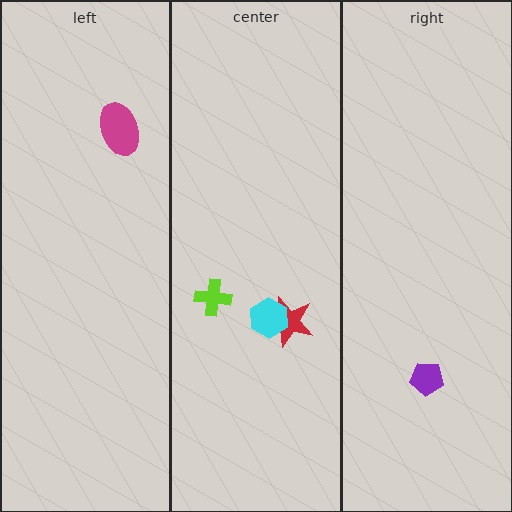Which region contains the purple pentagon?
The right region.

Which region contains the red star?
The center region.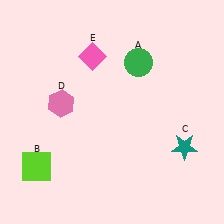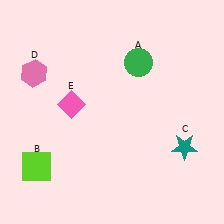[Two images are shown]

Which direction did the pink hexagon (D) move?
The pink hexagon (D) moved up.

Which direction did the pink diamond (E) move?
The pink diamond (E) moved down.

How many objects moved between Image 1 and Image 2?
2 objects moved between the two images.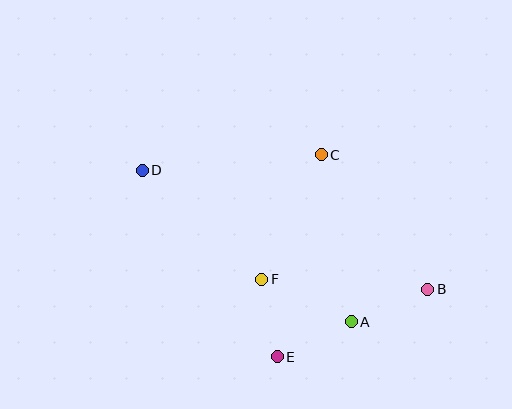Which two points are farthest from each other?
Points B and D are farthest from each other.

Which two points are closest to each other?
Points E and F are closest to each other.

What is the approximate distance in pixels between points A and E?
The distance between A and E is approximately 82 pixels.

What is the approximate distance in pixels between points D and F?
The distance between D and F is approximately 162 pixels.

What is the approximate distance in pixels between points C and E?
The distance between C and E is approximately 207 pixels.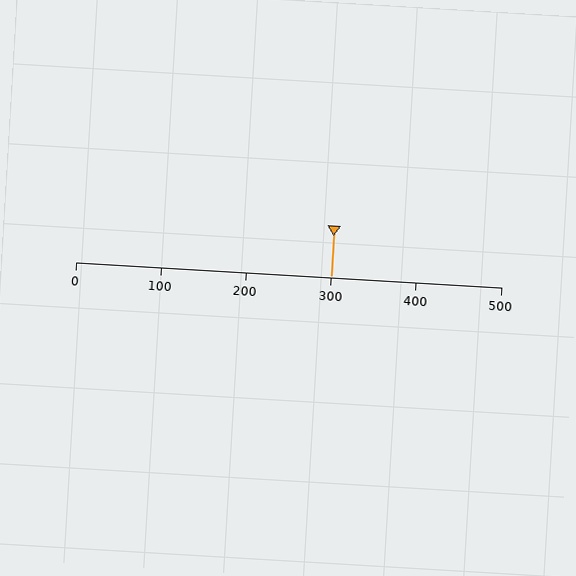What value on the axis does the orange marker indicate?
The marker indicates approximately 300.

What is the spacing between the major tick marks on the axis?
The major ticks are spaced 100 apart.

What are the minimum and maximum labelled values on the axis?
The axis runs from 0 to 500.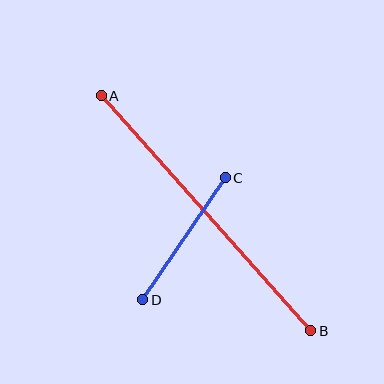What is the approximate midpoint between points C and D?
The midpoint is at approximately (184, 239) pixels.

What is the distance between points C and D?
The distance is approximately 147 pixels.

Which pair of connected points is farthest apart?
Points A and B are farthest apart.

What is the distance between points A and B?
The distance is approximately 315 pixels.